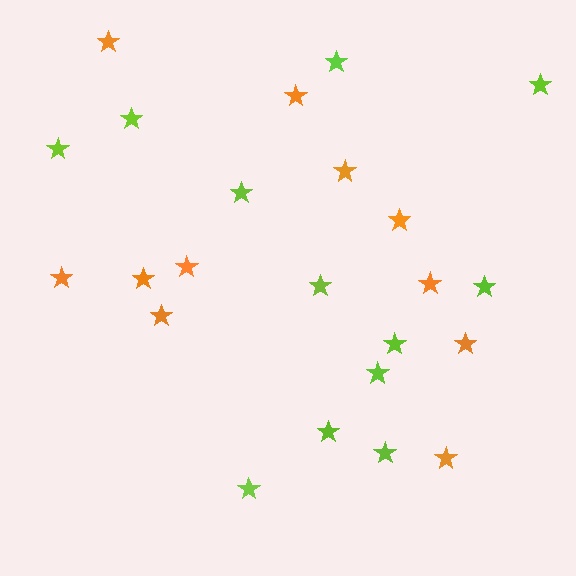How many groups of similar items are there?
There are 2 groups: one group of lime stars (12) and one group of orange stars (11).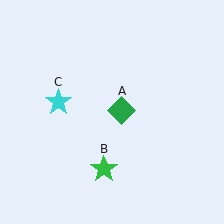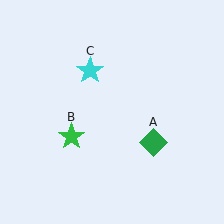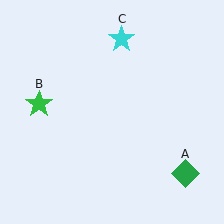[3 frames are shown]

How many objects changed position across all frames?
3 objects changed position: green diamond (object A), green star (object B), cyan star (object C).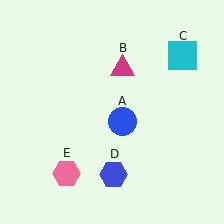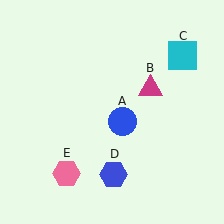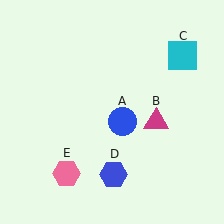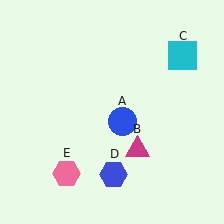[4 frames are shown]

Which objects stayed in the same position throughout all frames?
Blue circle (object A) and cyan square (object C) and blue hexagon (object D) and pink hexagon (object E) remained stationary.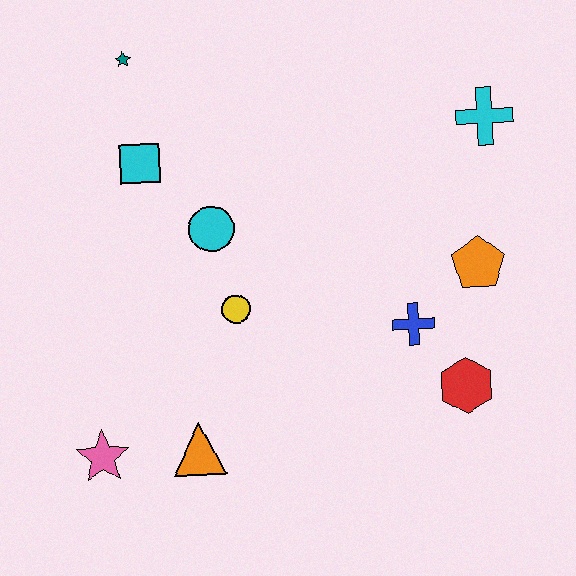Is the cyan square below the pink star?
No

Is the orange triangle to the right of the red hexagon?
No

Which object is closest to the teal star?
The cyan square is closest to the teal star.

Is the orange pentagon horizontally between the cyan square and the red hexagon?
No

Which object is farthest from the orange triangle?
The cyan cross is farthest from the orange triangle.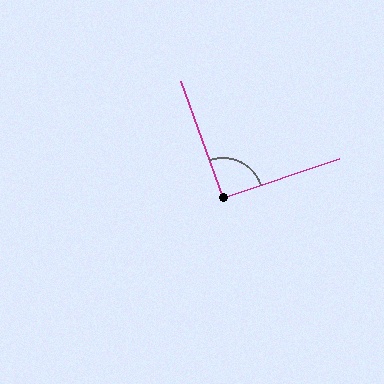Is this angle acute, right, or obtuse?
It is approximately a right angle.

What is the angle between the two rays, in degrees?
Approximately 91 degrees.